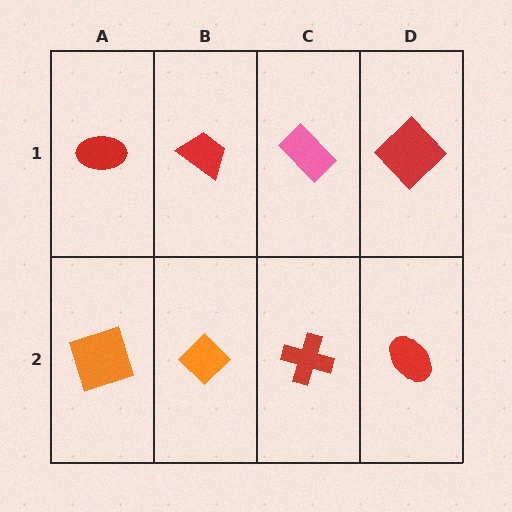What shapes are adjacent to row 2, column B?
A red trapezoid (row 1, column B), an orange square (row 2, column A), a red cross (row 2, column C).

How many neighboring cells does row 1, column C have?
3.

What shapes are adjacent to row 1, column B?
An orange diamond (row 2, column B), a red ellipse (row 1, column A), a pink rectangle (row 1, column C).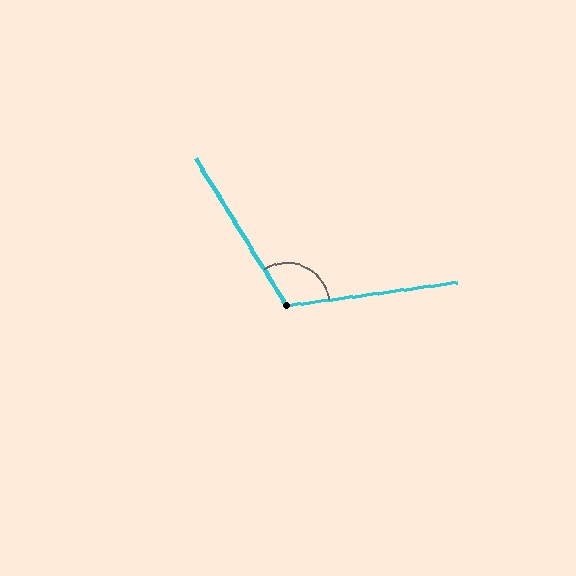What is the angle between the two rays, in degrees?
Approximately 114 degrees.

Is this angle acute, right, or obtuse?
It is obtuse.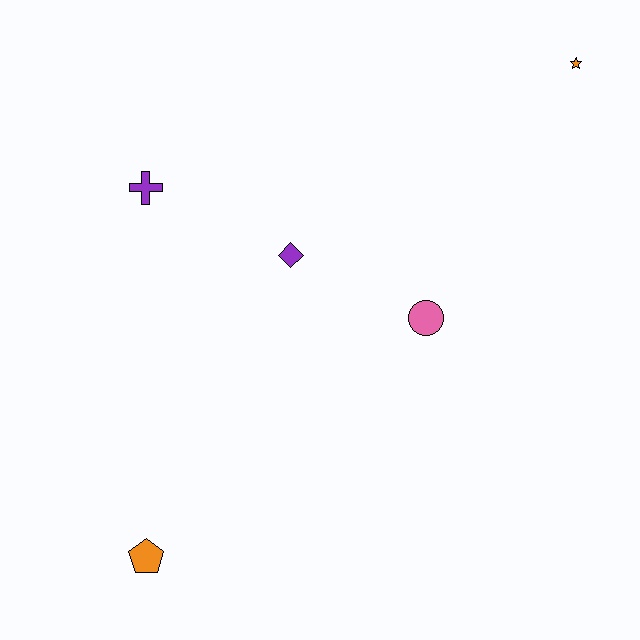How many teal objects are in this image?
There are no teal objects.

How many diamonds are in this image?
There is 1 diamond.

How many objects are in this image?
There are 5 objects.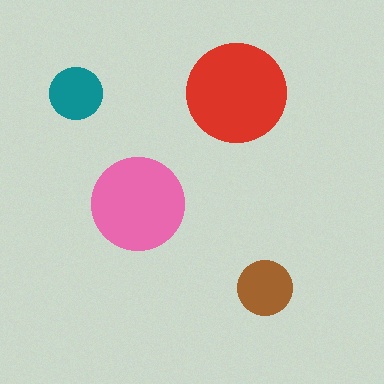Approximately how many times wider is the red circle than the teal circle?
About 2 times wider.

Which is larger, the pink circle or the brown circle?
The pink one.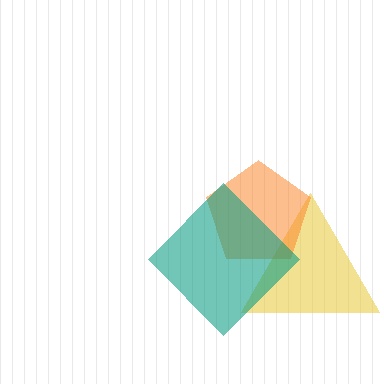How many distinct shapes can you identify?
There are 3 distinct shapes: a yellow triangle, an orange pentagon, a teal diamond.